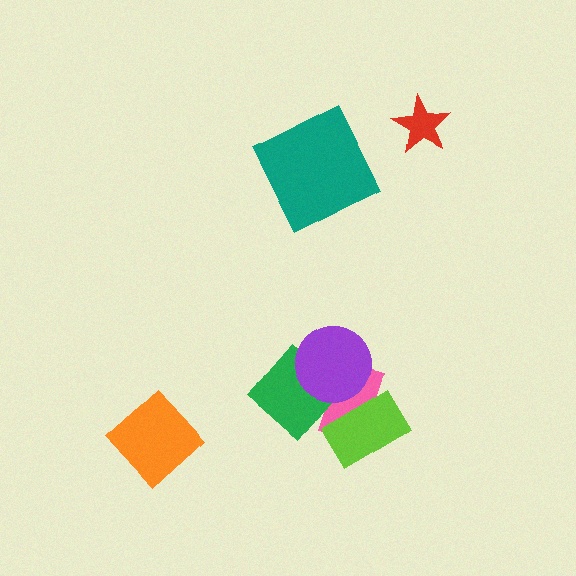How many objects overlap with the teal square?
0 objects overlap with the teal square.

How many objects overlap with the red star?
0 objects overlap with the red star.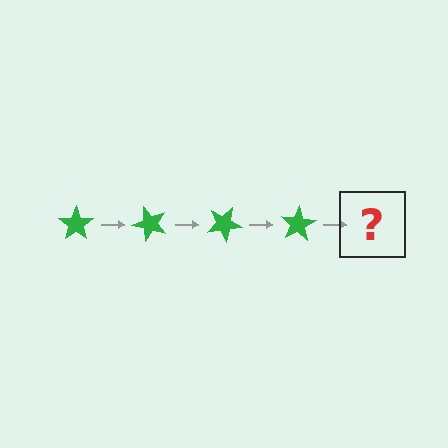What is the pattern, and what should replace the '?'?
The pattern is that the star rotates 50 degrees each step. The '?' should be a green star rotated 200 degrees.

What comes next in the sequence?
The next element should be a green star rotated 200 degrees.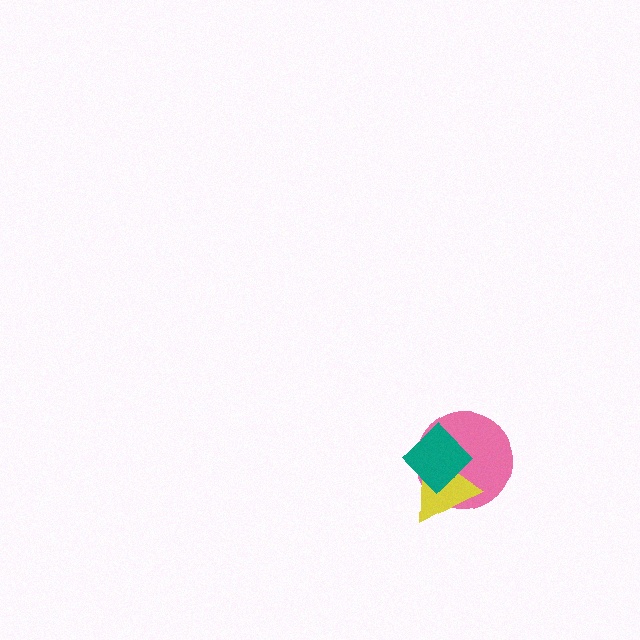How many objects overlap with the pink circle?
2 objects overlap with the pink circle.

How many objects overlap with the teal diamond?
2 objects overlap with the teal diamond.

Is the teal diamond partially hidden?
No, no other shape covers it.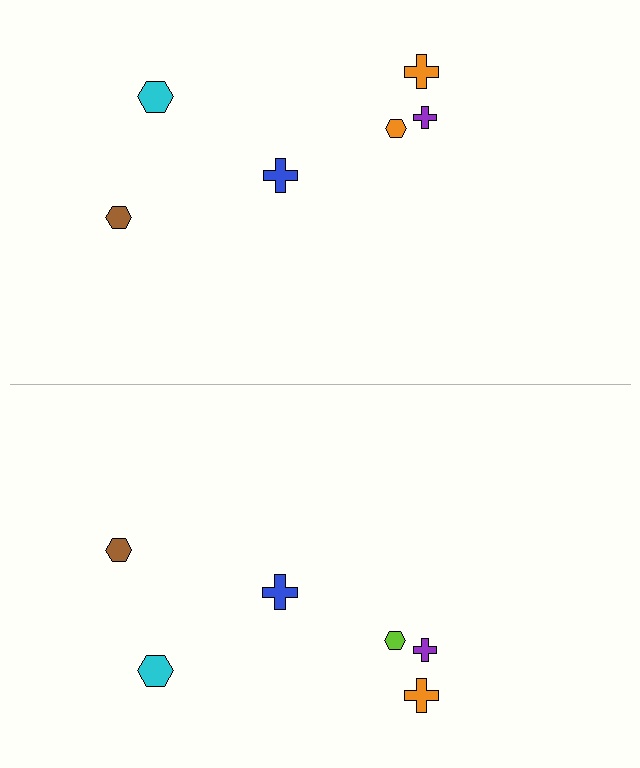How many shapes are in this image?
There are 12 shapes in this image.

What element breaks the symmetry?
The lime hexagon on the bottom side breaks the symmetry — its mirror counterpart is orange.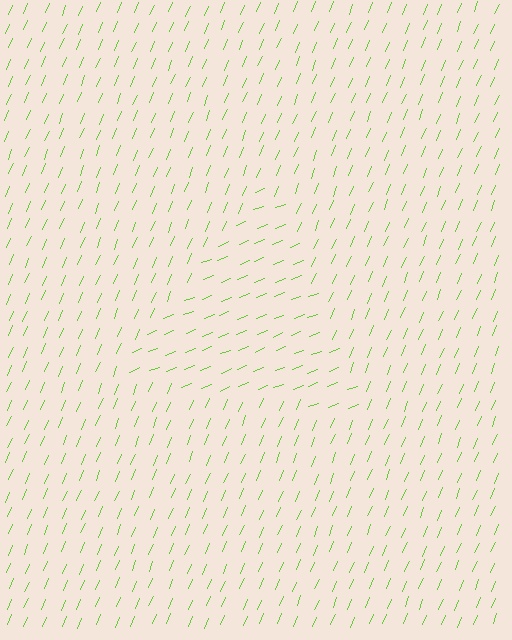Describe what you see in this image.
The image is filled with small lime line segments. A triangle region in the image has lines oriented differently from the surrounding lines, creating a visible texture boundary.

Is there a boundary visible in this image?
Yes, there is a texture boundary formed by a change in line orientation.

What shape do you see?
I see a triangle.